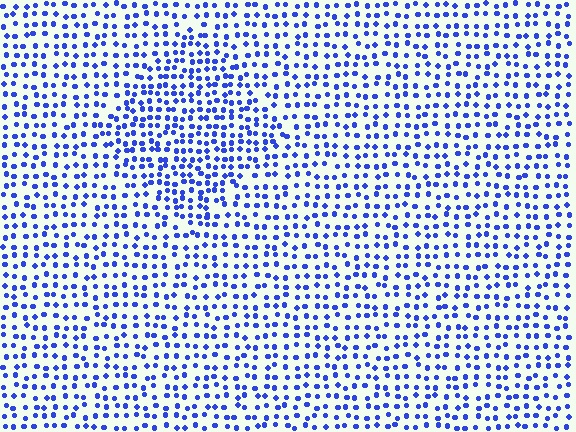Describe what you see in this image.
The image contains small blue elements arranged at two different densities. A diamond-shaped region is visible where the elements are more densely packed than the surrounding area.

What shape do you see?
I see a diamond.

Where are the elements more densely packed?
The elements are more densely packed inside the diamond boundary.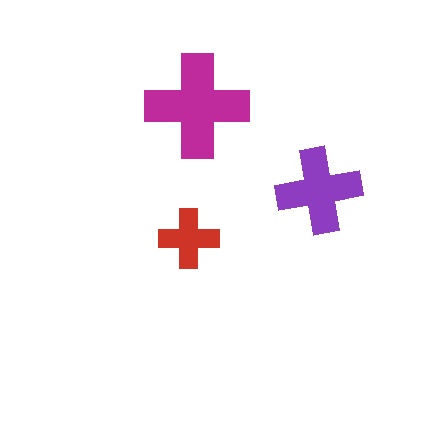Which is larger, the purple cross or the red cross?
The purple one.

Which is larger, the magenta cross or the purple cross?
The magenta one.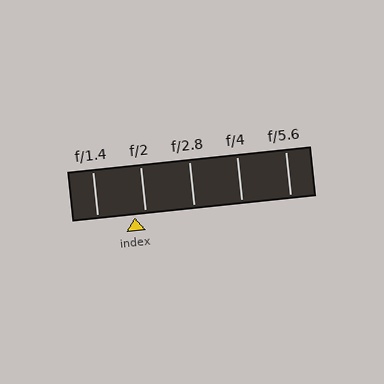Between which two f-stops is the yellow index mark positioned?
The index mark is between f/1.4 and f/2.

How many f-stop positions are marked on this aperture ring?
There are 5 f-stop positions marked.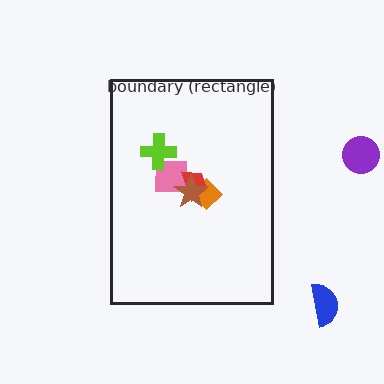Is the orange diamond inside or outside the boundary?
Inside.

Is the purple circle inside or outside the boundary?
Outside.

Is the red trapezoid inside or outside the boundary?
Inside.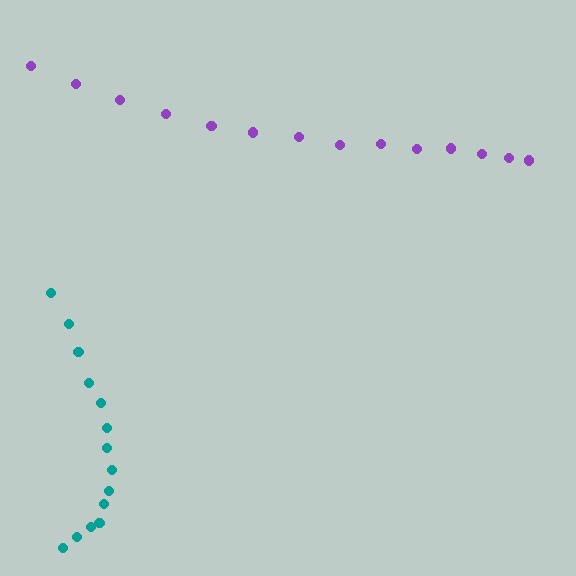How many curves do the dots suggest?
There are 2 distinct paths.